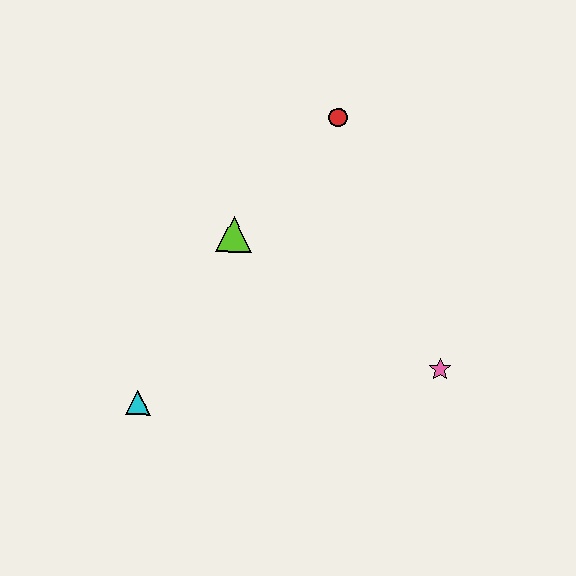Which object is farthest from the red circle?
The cyan triangle is farthest from the red circle.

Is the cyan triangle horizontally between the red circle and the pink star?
No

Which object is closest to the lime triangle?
The red circle is closest to the lime triangle.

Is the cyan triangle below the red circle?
Yes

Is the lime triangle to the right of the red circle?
No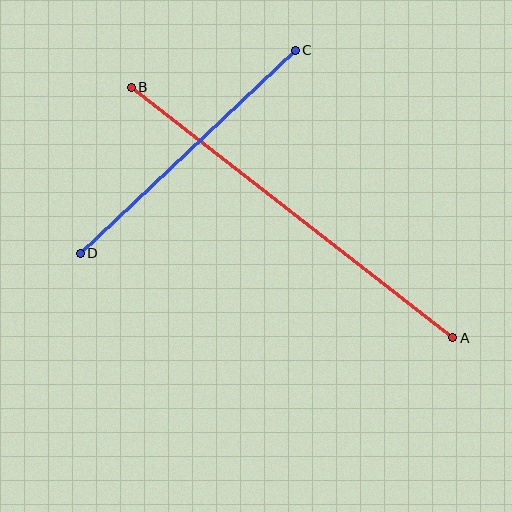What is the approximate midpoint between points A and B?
The midpoint is at approximately (292, 212) pixels.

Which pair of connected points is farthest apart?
Points A and B are farthest apart.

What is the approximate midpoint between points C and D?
The midpoint is at approximately (188, 152) pixels.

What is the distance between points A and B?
The distance is approximately 407 pixels.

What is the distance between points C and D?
The distance is approximately 296 pixels.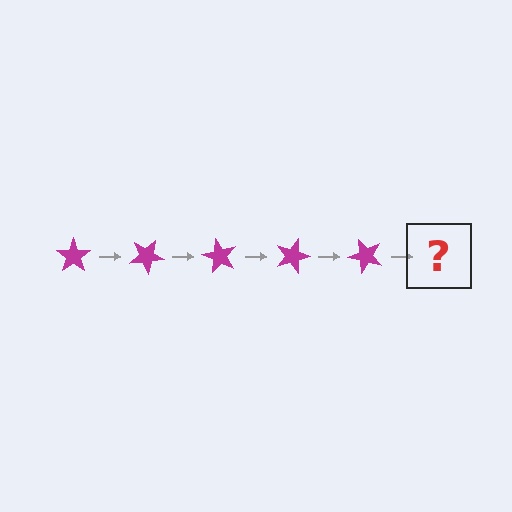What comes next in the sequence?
The next element should be a magenta star rotated 150 degrees.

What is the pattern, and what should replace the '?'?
The pattern is that the star rotates 30 degrees each step. The '?' should be a magenta star rotated 150 degrees.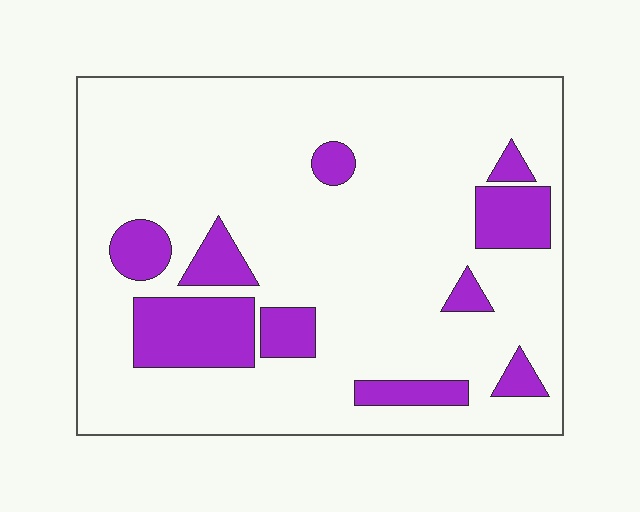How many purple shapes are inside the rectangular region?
10.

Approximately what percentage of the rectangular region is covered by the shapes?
Approximately 20%.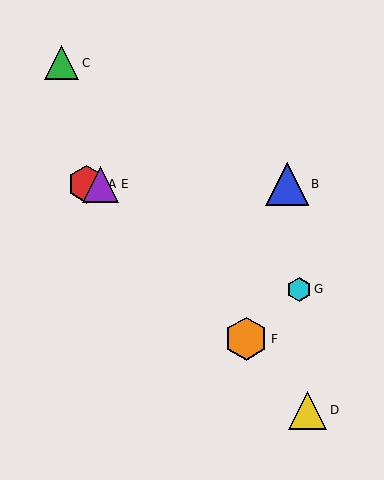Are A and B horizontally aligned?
Yes, both are at y≈184.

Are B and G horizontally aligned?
No, B is at y≈184 and G is at y≈289.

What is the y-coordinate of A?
Object A is at y≈184.